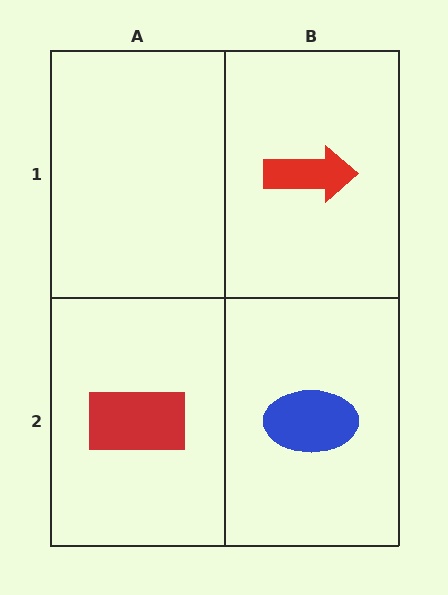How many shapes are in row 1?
1 shape.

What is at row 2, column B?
A blue ellipse.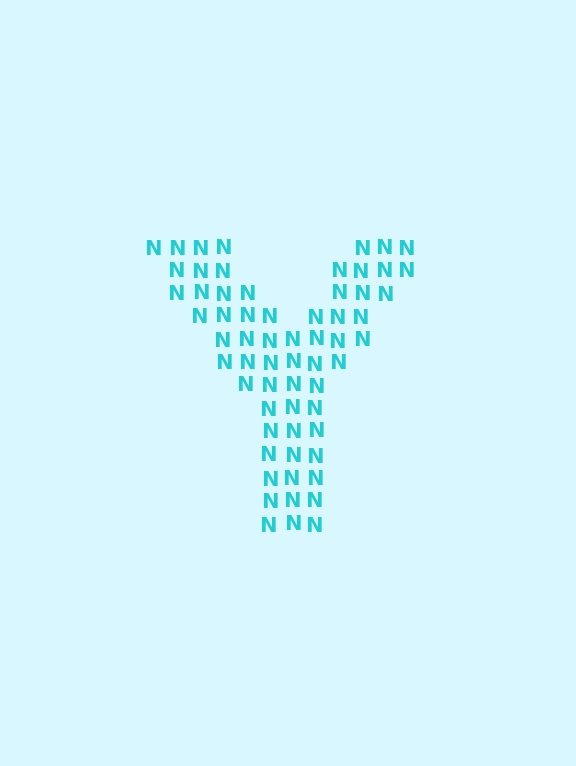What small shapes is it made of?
It is made of small letter N's.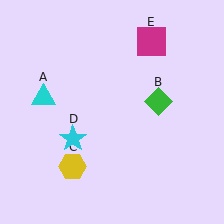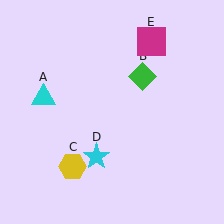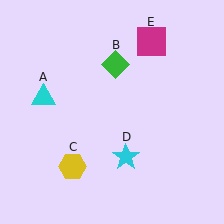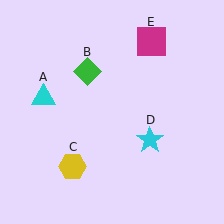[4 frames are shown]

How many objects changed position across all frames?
2 objects changed position: green diamond (object B), cyan star (object D).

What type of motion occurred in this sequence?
The green diamond (object B), cyan star (object D) rotated counterclockwise around the center of the scene.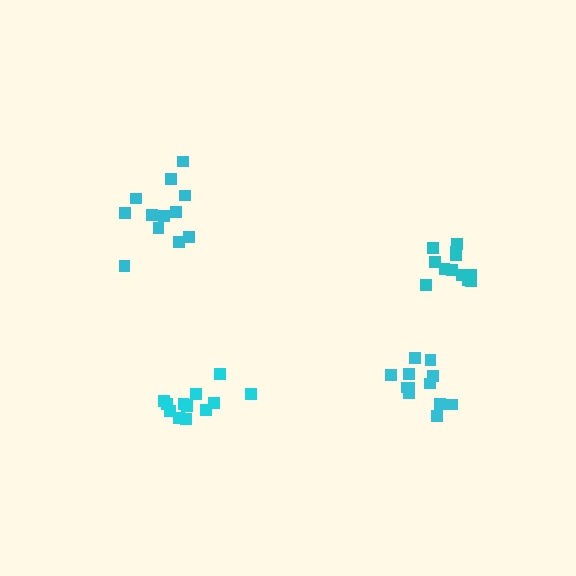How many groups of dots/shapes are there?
There are 4 groups.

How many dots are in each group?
Group 1: 12 dots, Group 2: 12 dots, Group 3: 13 dots, Group 4: 12 dots (49 total).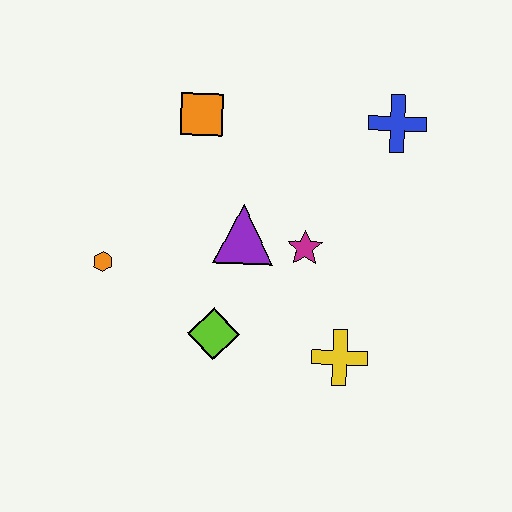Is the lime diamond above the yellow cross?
Yes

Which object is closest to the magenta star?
The purple triangle is closest to the magenta star.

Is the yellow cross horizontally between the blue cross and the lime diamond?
Yes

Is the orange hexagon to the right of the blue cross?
No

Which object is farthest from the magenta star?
The orange hexagon is farthest from the magenta star.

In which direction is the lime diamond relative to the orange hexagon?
The lime diamond is to the right of the orange hexagon.